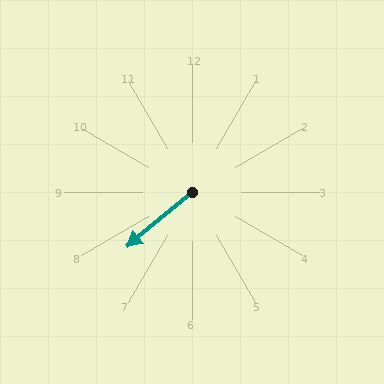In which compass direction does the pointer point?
Southwest.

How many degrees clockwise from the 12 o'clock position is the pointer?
Approximately 230 degrees.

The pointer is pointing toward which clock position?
Roughly 8 o'clock.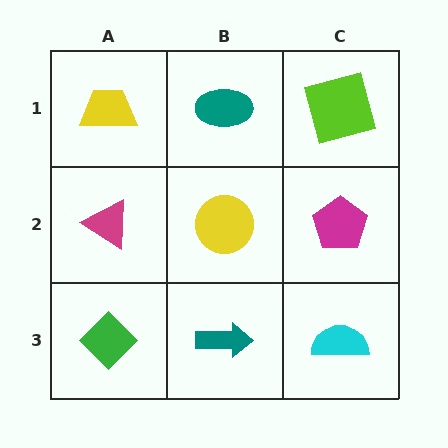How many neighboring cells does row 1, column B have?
3.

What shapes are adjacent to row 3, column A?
A magenta triangle (row 2, column A), a teal arrow (row 3, column B).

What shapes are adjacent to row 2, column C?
A lime square (row 1, column C), a cyan semicircle (row 3, column C), a yellow circle (row 2, column B).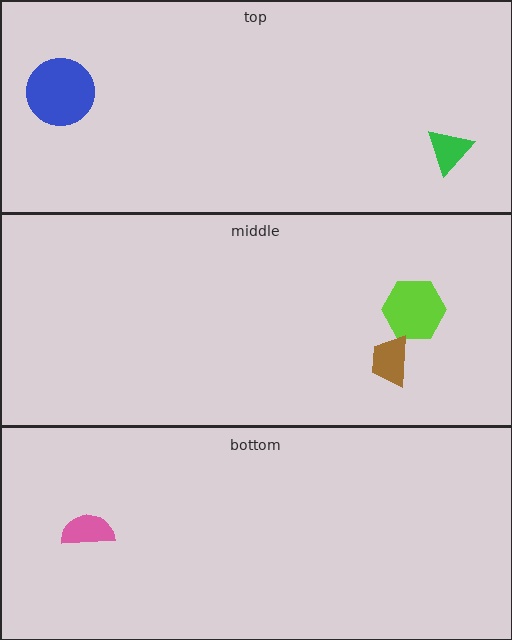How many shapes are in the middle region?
2.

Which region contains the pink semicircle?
The bottom region.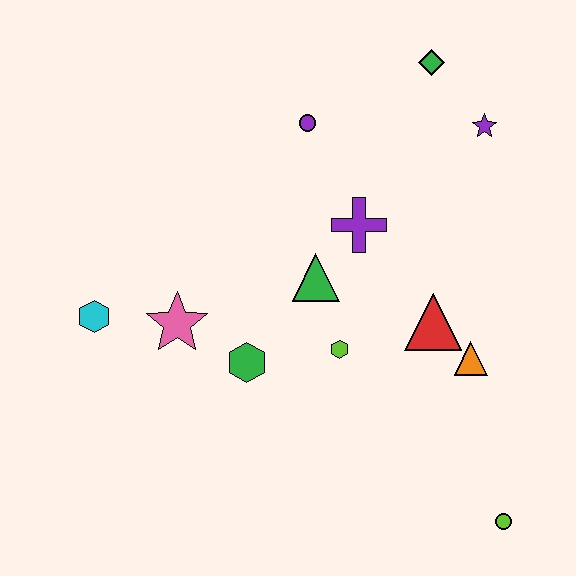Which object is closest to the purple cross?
The green triangle is closest to the purple cross.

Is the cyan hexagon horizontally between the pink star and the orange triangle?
No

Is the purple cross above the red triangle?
Yes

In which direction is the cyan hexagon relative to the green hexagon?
The cyan hexagon is to the left of the green hexagon.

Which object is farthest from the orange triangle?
The cyan hexagon is farthest from the orange triangle.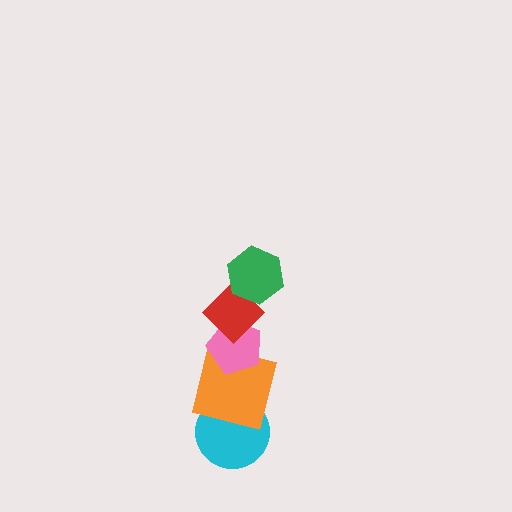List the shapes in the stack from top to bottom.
From top to bottom: the green hexagon, the red diamond, the pink pentagon, the orange square, the cyan circle.